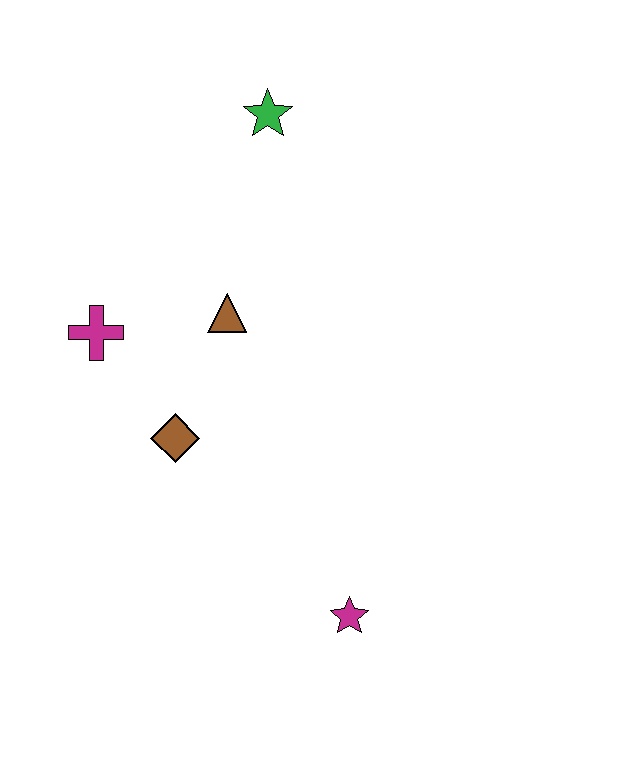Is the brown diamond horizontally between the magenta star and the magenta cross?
Yes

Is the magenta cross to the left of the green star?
Yes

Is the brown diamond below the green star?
Yes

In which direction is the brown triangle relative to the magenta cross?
The brown triangle is to the right of the magenta cross.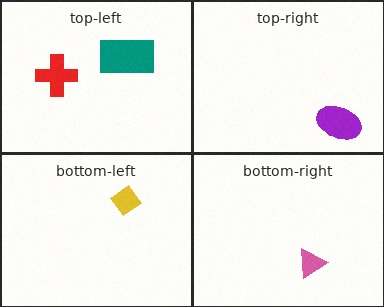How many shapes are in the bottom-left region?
1.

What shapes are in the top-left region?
The teal rectangle, the red cross.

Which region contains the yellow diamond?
The bottom-left region.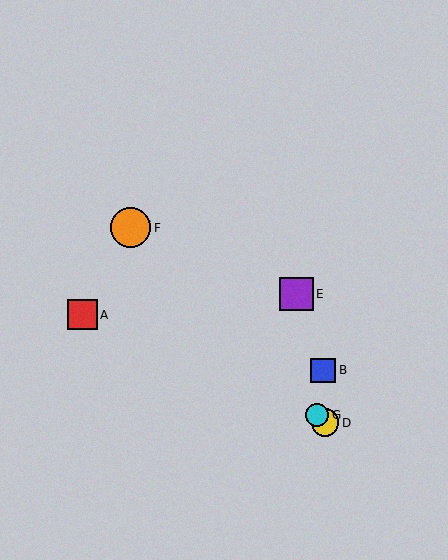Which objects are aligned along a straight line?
Objects C, D, F, G are aligned along a straight line.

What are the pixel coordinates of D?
Object D is at (325, 423).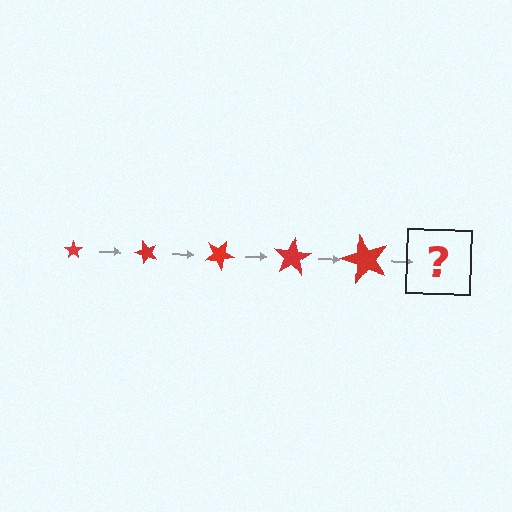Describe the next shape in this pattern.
It should be a star, larger than the previous one and rotated 250 degrees from the start.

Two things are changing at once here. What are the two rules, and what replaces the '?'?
The two rules are that the star grows larger each step and it rotates 50 degrees each step. The '?' should be a star, larger than the previous one and rotated 250 degrees from the start.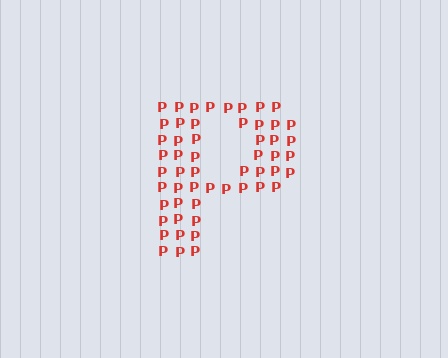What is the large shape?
The large shape is the letter P.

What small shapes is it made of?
It is made of small letter P's.